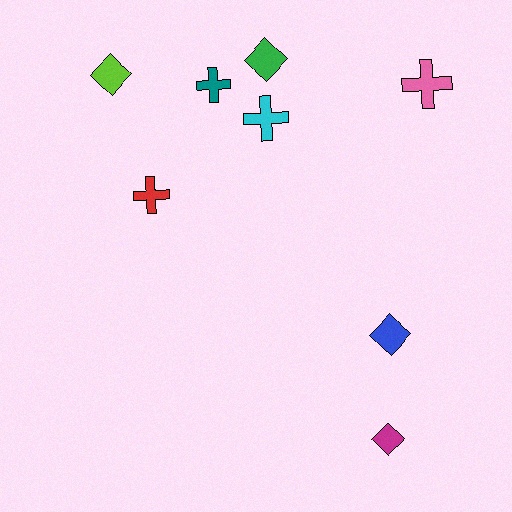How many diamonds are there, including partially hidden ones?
There are 4 diamonds.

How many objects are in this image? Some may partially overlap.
There are 8 objects.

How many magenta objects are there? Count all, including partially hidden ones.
There is 1 magenta object.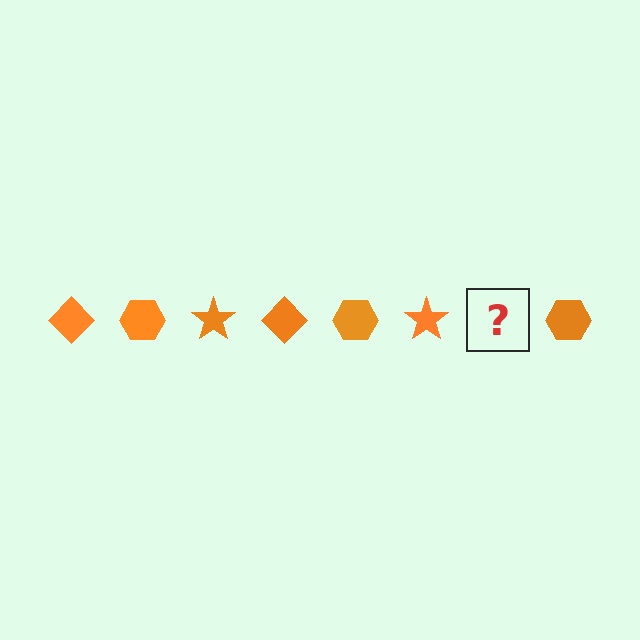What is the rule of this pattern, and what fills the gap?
The rule is that the pattern cycles through diamond, hexagon, star shapes in orange. The gap should be filled with an orange diamond.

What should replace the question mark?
The question mark should be replaced with an orange diamond.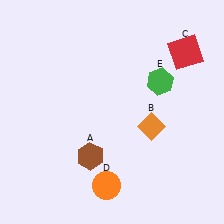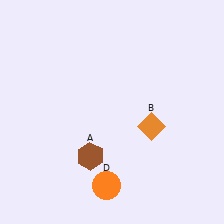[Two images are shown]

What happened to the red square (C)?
The red square (C) was removed in Image 2. It was in the top-right area of Image 1.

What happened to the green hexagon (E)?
The green hexagon (E) was removed in Image 2. It was in the top-right area of Image 1.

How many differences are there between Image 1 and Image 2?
There are 2 differences between the two images.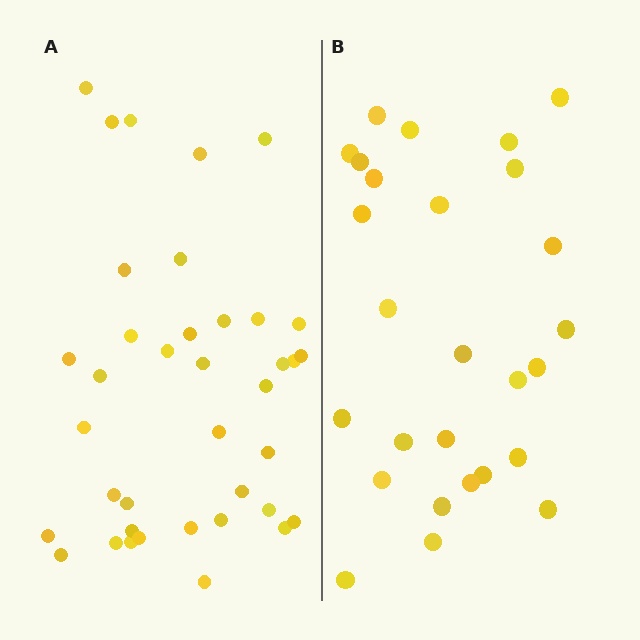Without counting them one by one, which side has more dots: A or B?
Region A (the left region) has more dots.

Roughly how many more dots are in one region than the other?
Region A has roughly 12 or so more dots than region B.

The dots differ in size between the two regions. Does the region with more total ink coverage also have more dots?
No. Region B has more total ink coverage because its dots are larger, but region A actually contains more individual dots. Total area can be misleading — the number of items is what matters here.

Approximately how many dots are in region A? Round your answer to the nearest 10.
About 40 dots. (The exact count is 38, which rounds to 40.)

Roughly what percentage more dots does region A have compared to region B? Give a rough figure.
About 40% more.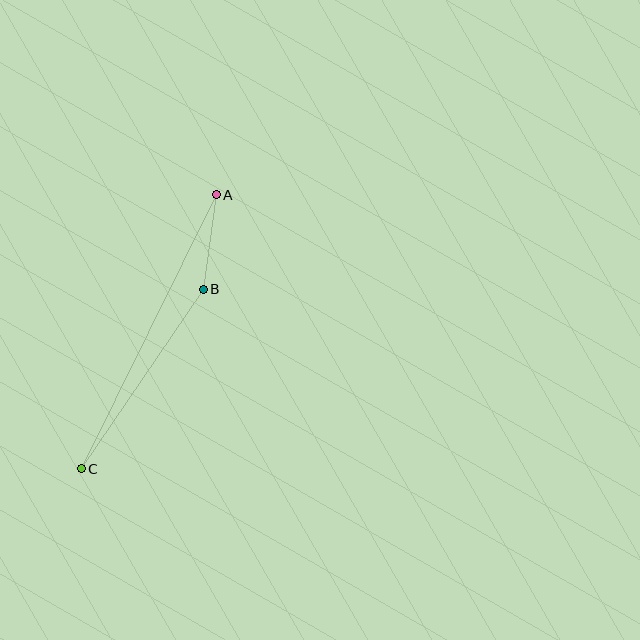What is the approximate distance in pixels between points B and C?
The distance between B and C is approximately 217 pixels.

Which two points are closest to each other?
Points A and B are closest to each other.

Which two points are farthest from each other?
Points A and C are farthest from each other.